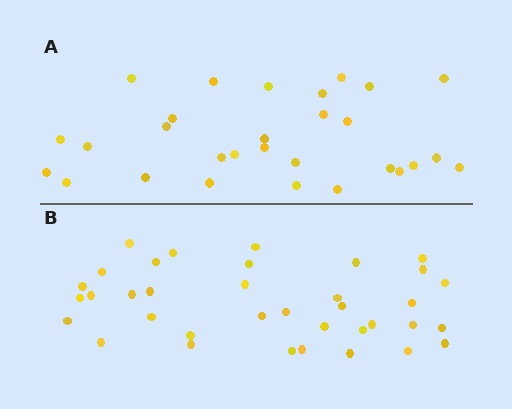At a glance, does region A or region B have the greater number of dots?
Region B (the bottom region) has more dots.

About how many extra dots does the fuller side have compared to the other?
Region B has roughly 8 or so more dots than region A.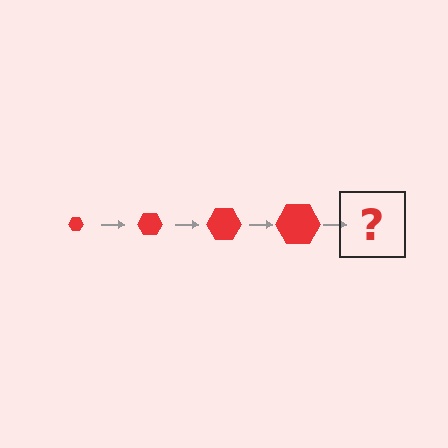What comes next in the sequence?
The next element should be a red hexagon, larger than the previous one.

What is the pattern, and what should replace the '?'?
The pattern is that the hexagon gets progressively larger each step. The '?' should be a red hexagon, larger than the previous one.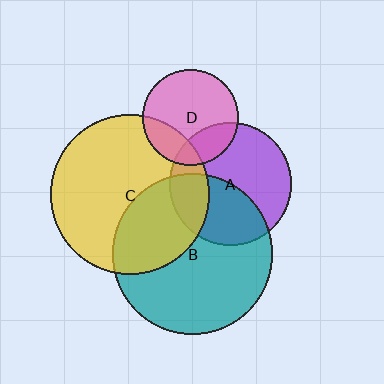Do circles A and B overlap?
Yes.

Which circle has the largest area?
Circle B (teal).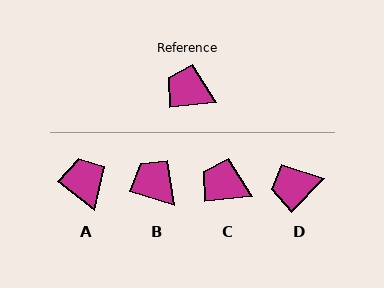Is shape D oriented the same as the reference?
No, it is off by about 40 degrees.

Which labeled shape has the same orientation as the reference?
C.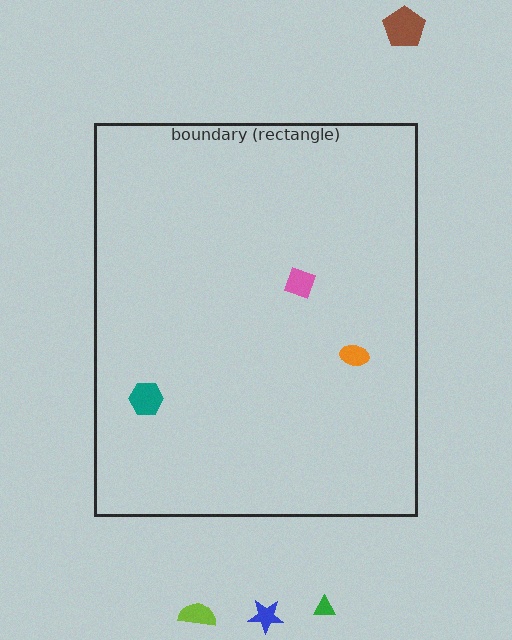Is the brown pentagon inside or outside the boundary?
Outside.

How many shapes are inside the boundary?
3 inside, 4 outside.